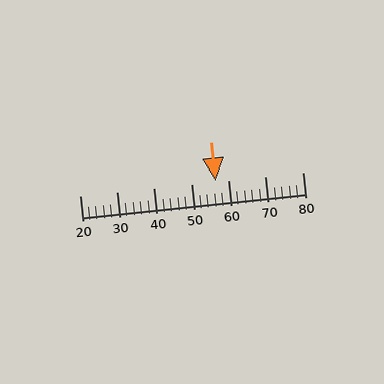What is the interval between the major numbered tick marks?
The major tick marks are spaced 10 units apart.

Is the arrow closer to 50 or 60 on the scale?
The arrow is closer to 60.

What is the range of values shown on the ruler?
The ruler shows values from 20 to 80.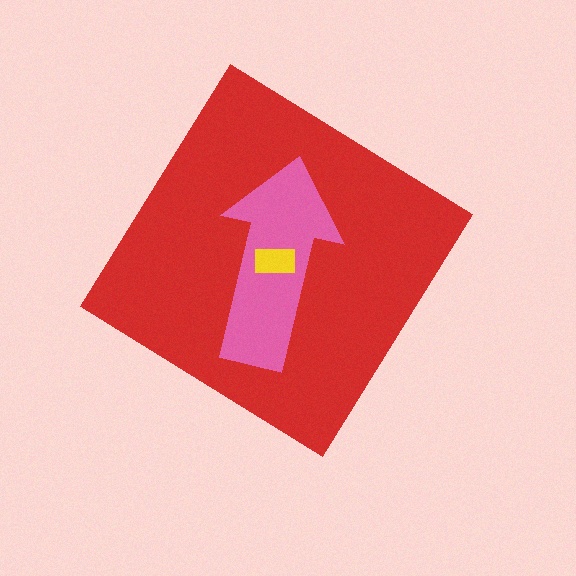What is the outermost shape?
The red diamond.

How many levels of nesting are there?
3.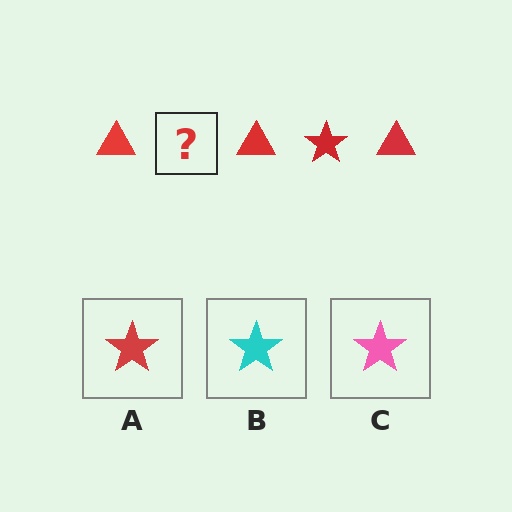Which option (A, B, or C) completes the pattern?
A.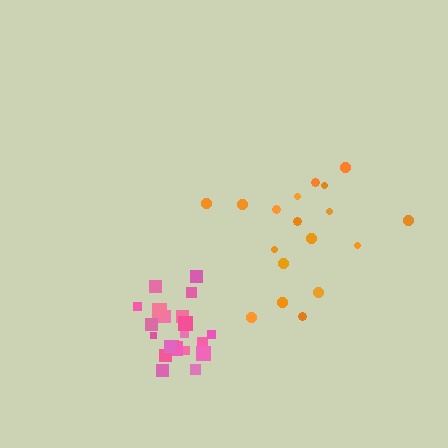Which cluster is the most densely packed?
Pink.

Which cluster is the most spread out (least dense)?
Orange.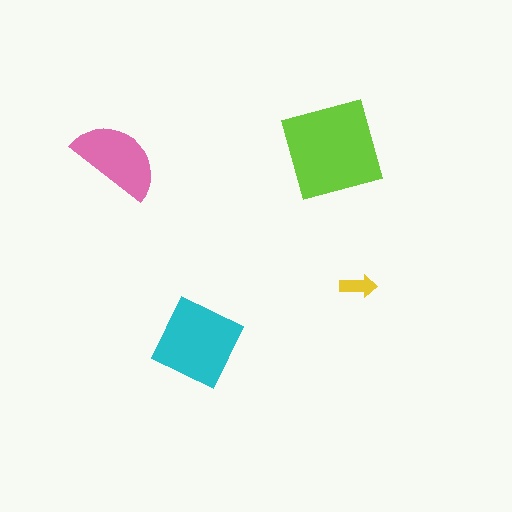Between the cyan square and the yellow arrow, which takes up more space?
The cyan square.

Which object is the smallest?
The yellow arrow.